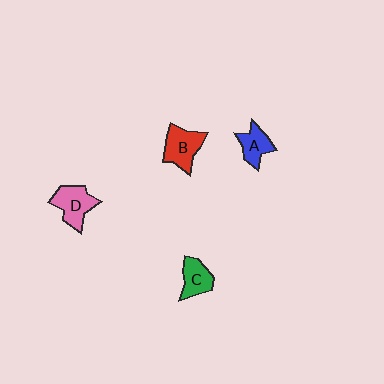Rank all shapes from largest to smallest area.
From largest to smallest: B (red), D (pink), C (green), A (blue).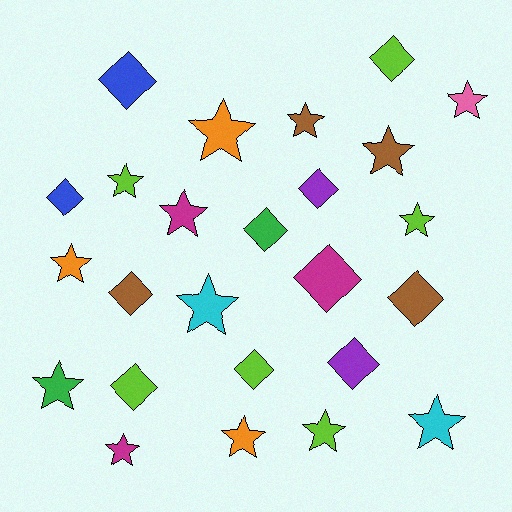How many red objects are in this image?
There are no red objects.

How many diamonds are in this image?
There are 11 diamonds.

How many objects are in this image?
There are 25 objects.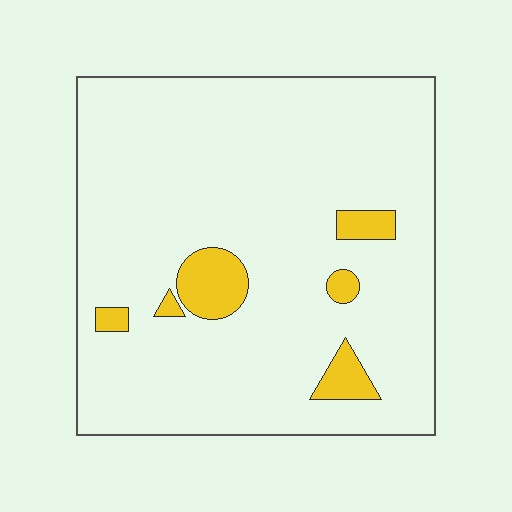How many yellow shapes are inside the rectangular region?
6.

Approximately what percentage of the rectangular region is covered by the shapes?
Approximately 10%.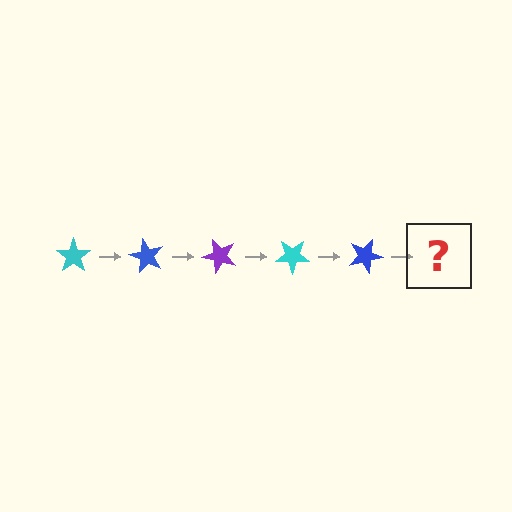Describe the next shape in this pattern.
It should be a purple star, rotated 300 degrees from the start.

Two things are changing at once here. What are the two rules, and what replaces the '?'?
The two rules are that it rotates 60 degrees each step and the color cycles through cyan, blue, and purple. The '?' should be a purple star, rotated 300 degrees from the start.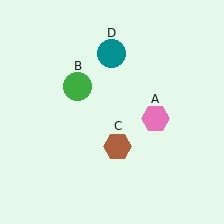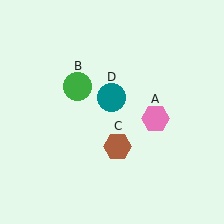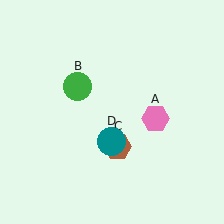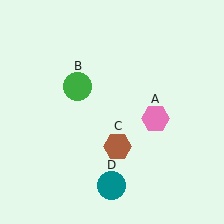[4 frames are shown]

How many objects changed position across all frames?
1 object changed position: teal circle (object D).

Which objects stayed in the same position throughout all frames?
Pink hexagon (object A) and green circle (object B) and brown hexagon (object C) remained stationary.